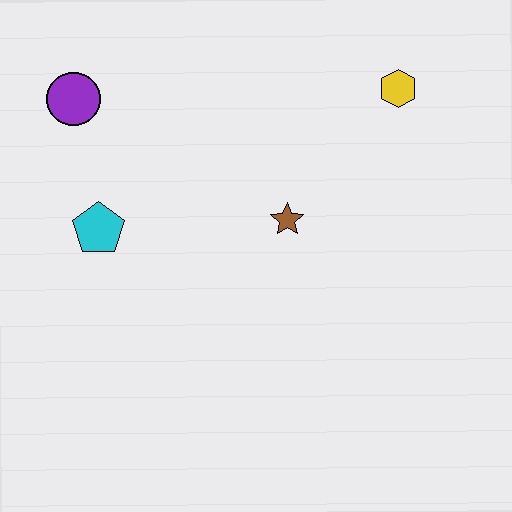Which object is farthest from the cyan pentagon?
The yellow hexagon is farthest from the cyan pentagon.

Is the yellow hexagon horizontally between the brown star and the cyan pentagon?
No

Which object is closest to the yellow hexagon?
The brown star is closest to the yellow hexagon.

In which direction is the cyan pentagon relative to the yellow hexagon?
The cyan pentagon is to the left of the yellow hexagon.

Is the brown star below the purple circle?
Yes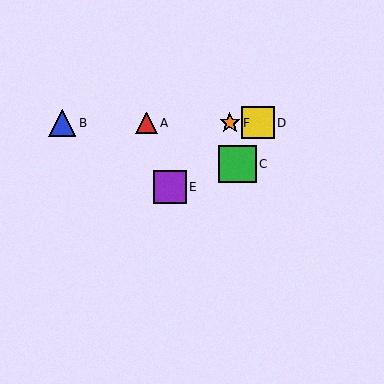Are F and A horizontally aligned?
Yes, both are at y≈123.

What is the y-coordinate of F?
Object F is at y≈123.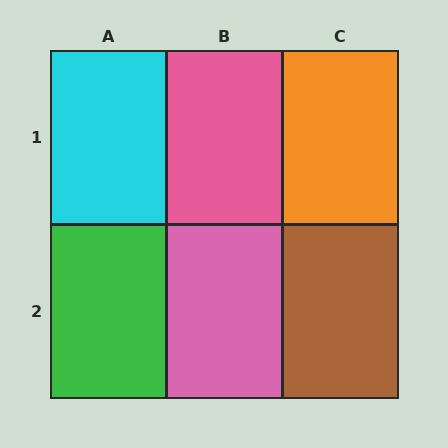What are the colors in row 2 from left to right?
Green, pink, brown.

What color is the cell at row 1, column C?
Orange.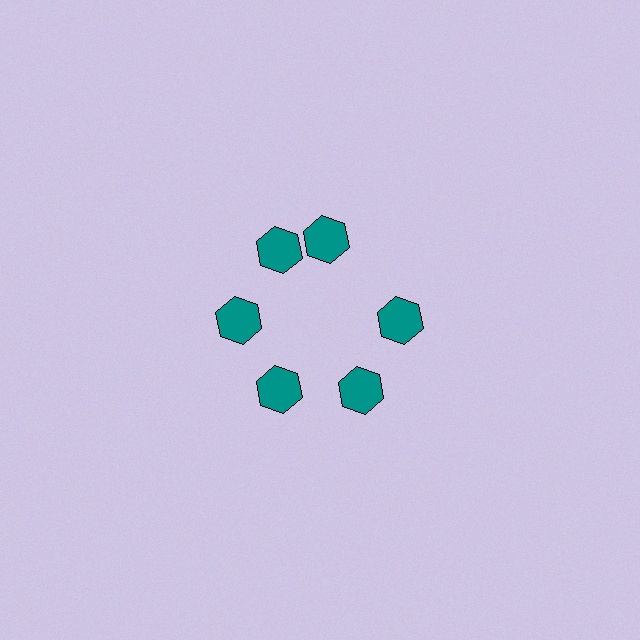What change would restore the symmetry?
The symmetry would be restored by rotating it back into even spacing with its neighbors so that all 6 hexagons sit at equal angles and equal distance from the center.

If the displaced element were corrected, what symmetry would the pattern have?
It would have 6-fold rotational symmetry — the pattern would map onto itself every 60 degrees.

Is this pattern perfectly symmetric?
No. The 6 teal hexagons are arranged in a ring, but one element near the 1 o'clock position is rotated out of alignment along the ring, breaking the 6-fold rotational symmetry.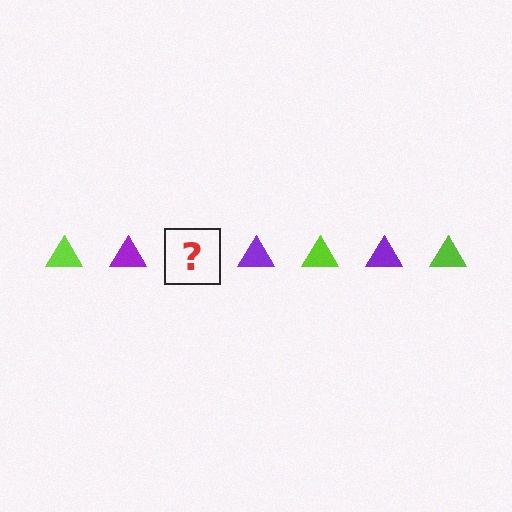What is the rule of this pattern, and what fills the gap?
The rule is that the pattern cycles through lime, purple triangles. The gap should be filled with a lime triangle.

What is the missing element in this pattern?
The missing element is a lime triangle.